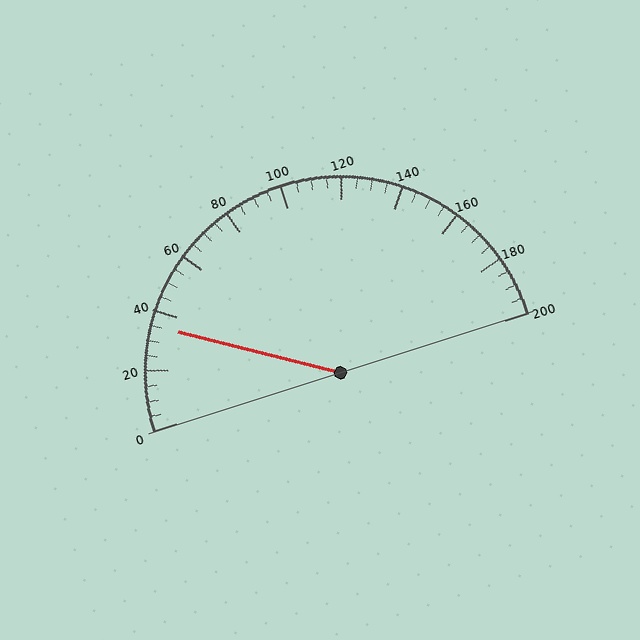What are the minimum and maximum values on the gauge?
The gauge ranges from 0 to 200.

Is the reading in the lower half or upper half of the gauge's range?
The reading is in the lower half of the range (0 to 200).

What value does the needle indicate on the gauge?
The needle indicates approximately 35.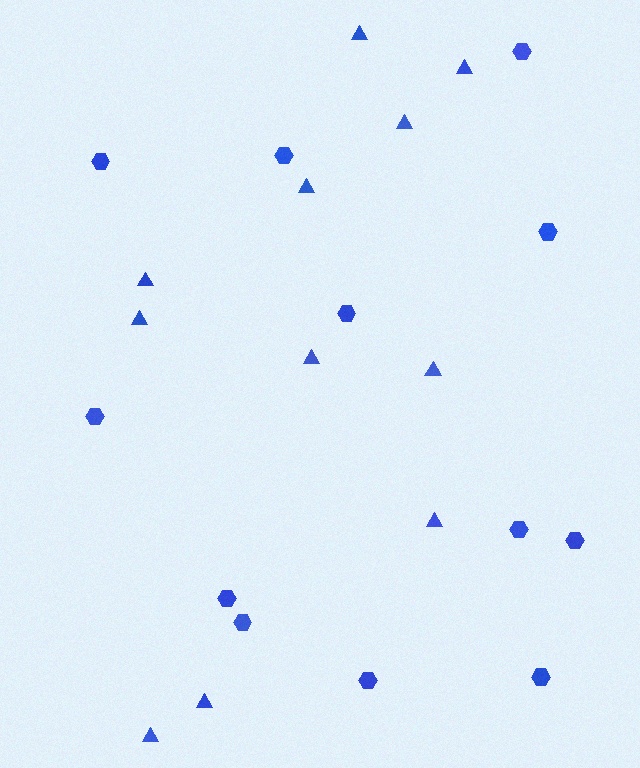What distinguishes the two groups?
There are 2 groups: one group of triangles (11) and one group of hexagons (12).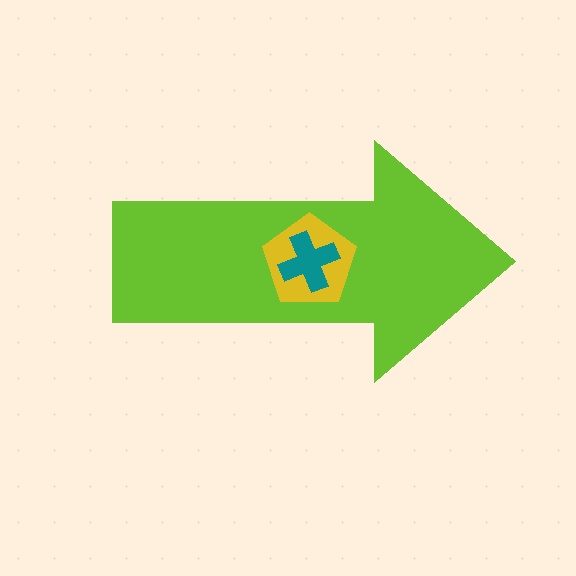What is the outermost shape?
The lime arrow.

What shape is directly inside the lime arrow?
The yellow pentagon.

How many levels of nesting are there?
3.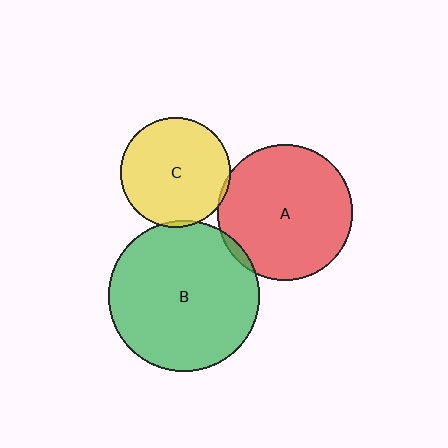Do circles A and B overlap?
Yes.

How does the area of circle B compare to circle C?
Approximately 1.9 times.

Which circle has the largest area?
Circle B (green).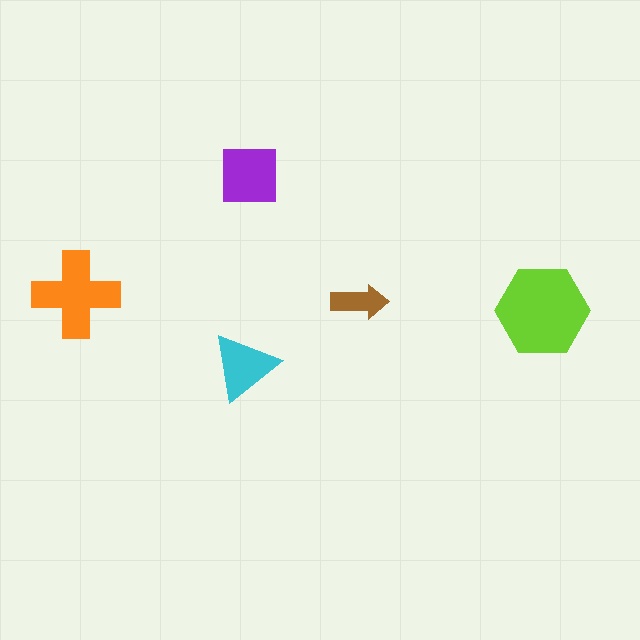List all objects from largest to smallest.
The lime hexagon, the orange cross, the purple square, the cyan triangle, the brown arrow.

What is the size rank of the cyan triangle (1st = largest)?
4th.